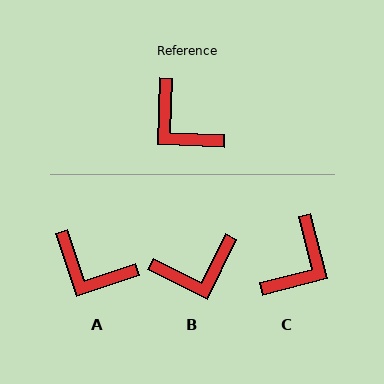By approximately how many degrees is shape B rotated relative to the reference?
Approximately 66 degrees counter-clockwise.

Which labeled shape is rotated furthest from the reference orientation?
C, about 107 degrees away.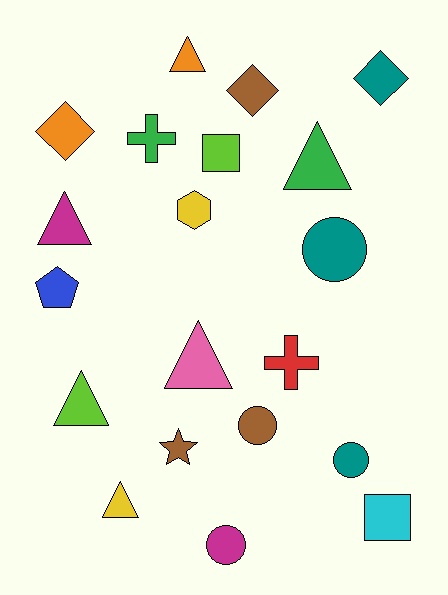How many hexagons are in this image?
There is 1 hexagon.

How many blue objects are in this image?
There is 1 blue object.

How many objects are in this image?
There are 20 objects.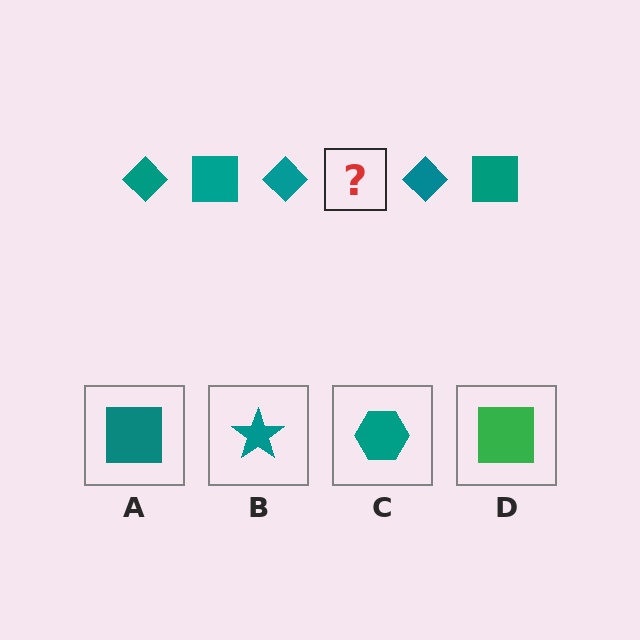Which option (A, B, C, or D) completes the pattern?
A.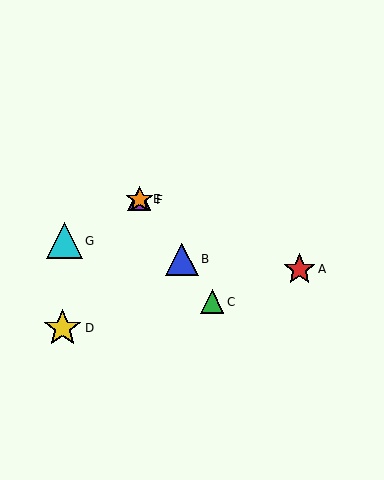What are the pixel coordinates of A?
Object A is at (300, 269).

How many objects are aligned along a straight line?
4 objects (B, C, E, F) are aligned along a straight line.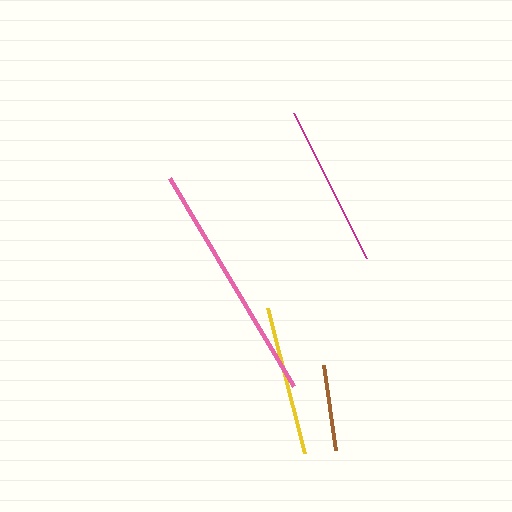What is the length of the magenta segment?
The magenta segment is approximately 162 pixels long.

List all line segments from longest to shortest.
From longest to shortest: pink, magenta, yellow, brown.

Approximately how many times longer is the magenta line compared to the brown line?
The magenta line is approximately 1.9 times the length of the brown line.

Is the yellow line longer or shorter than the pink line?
The pink line is longer than the yellow line.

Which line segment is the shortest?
The brown line is the shortest at approximately 86 pixels.